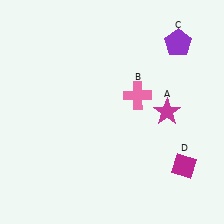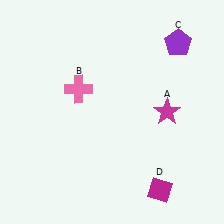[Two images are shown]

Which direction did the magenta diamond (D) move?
The magenta diamond (D) moved left.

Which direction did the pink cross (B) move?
The pink cross (B) moved left.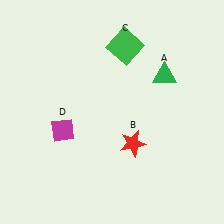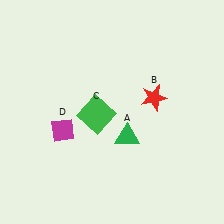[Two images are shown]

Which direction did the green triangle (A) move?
The green triangle (A) moved down.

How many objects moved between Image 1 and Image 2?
3 objects moved between the two images.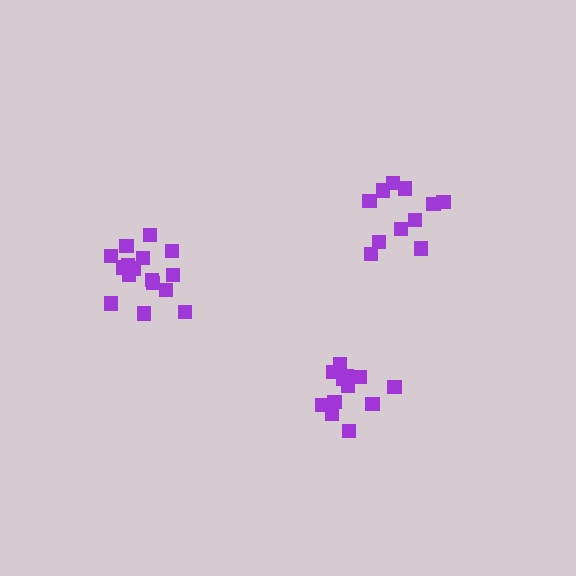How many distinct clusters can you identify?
There are 3 distinct clusters.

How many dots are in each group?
Group 1: 16 dots, Group 2: 11 dots, Group 3: 12 dots (39 total).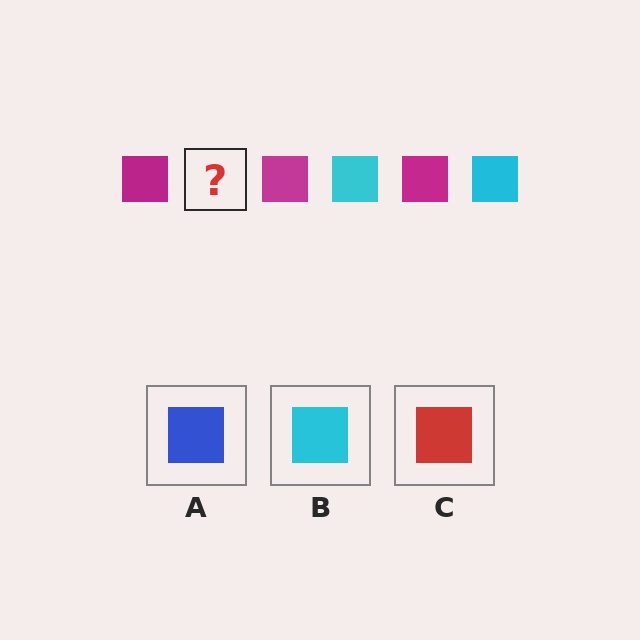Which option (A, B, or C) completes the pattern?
B.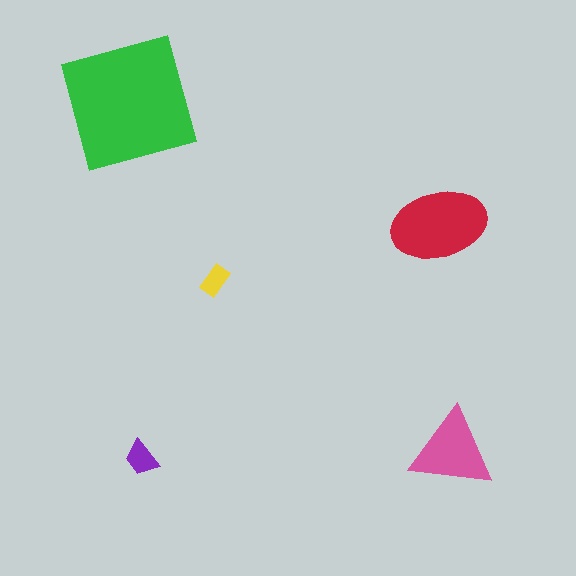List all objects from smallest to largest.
The yellow rectangle, the purple trapezoid, the pink triangle, the red ellipse, the green square.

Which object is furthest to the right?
The pink triangle is rightmost.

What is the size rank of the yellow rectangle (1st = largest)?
5th.